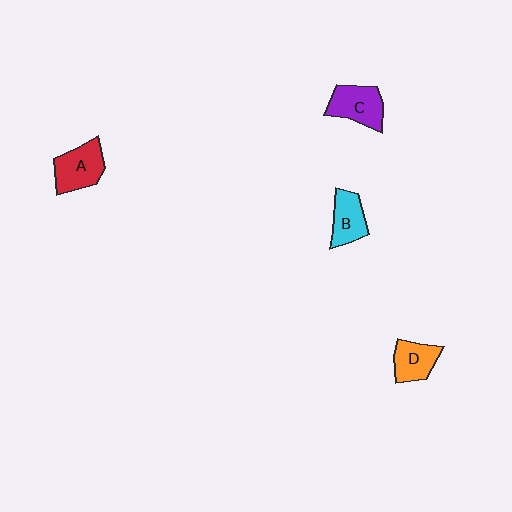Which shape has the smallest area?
Shape D (orange).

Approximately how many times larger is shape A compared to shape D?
Approximately 1.3 times.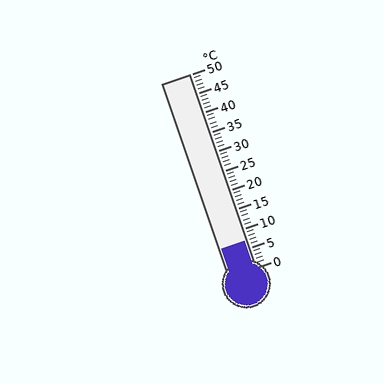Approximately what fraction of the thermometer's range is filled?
The thermometer is filled to approximately 15% of its range.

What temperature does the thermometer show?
The thermometer shows approximately 7°C.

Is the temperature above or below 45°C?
The temperature is below 45°C.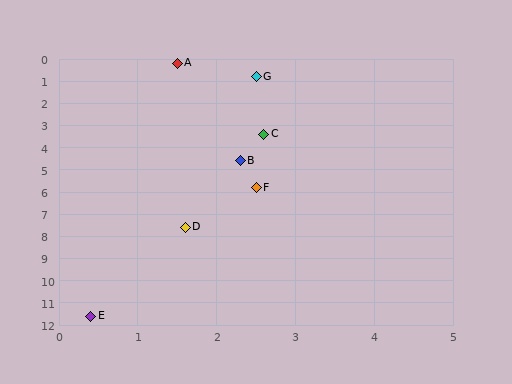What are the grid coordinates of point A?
Point A is at approximately (1.5, 0.2).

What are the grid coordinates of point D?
Point D is at approximately (1.6, 7.6).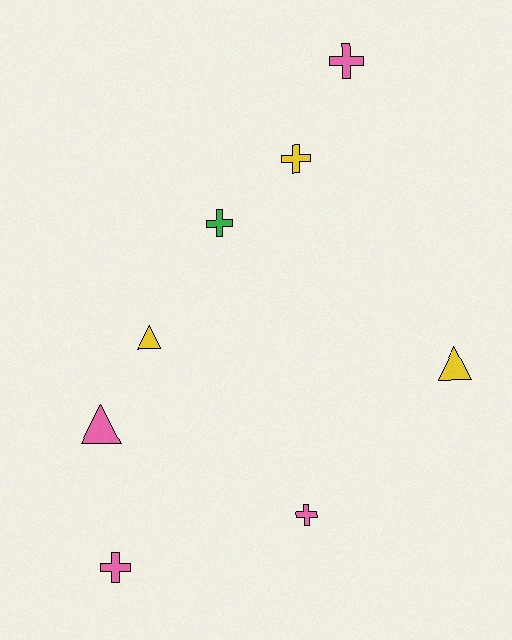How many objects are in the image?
There are 8 objects.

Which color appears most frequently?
Pink, with 4 objects.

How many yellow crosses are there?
There is 1 yellow cross.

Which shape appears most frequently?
Cross, with 5 objects.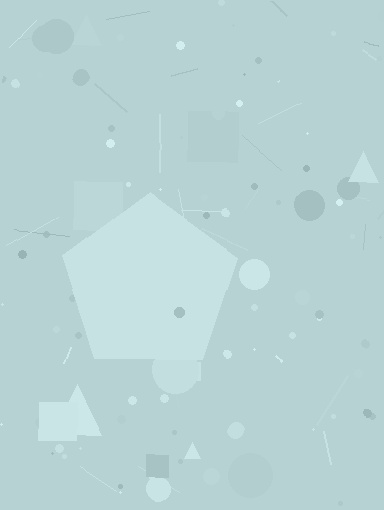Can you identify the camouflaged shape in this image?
The camouflaged shape is a pentagon.